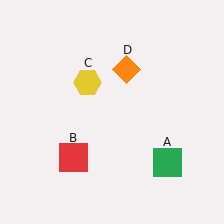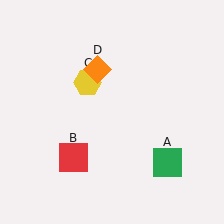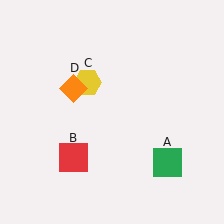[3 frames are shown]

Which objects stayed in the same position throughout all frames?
Green square (object A) and red square (object B) and yellow hexagon (object C) remained stationary.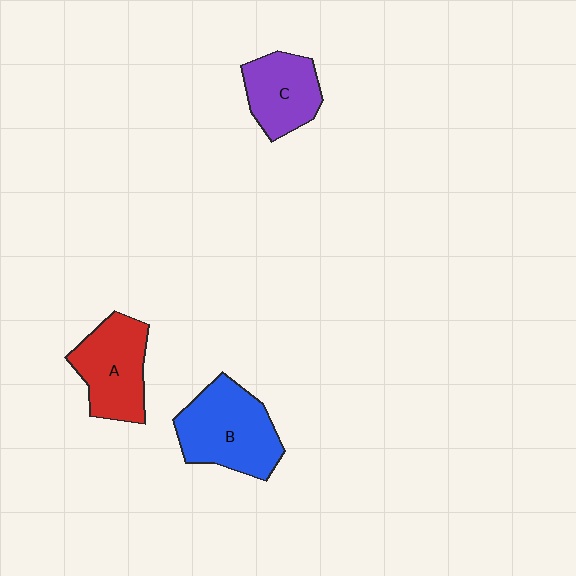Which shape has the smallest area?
Shape C (purple).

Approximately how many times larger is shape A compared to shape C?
Approximately 1.2 times.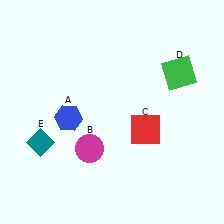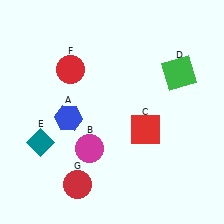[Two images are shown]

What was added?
A red circle (F), a red circle (G) were added in Image 2.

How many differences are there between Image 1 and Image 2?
There are 2 differences between the two images.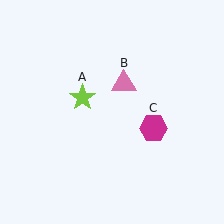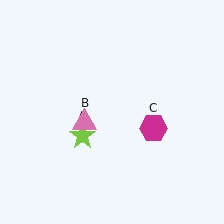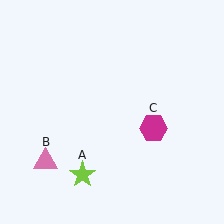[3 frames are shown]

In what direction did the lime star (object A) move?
The lime star (object A) moved down.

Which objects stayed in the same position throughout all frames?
Magenta hexagon (object C) remained stationary.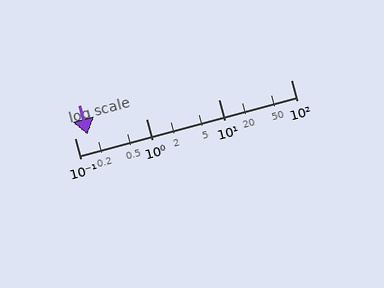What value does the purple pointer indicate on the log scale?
The pointer indicates approximately 0.15.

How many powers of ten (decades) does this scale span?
The scale spans 3 decades, from 0.1 to 100.